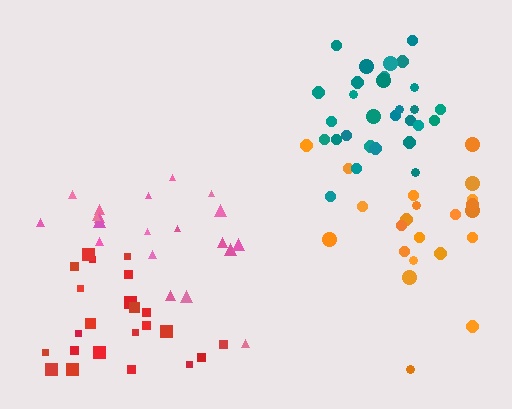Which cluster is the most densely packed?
Teal.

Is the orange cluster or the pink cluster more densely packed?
Orange.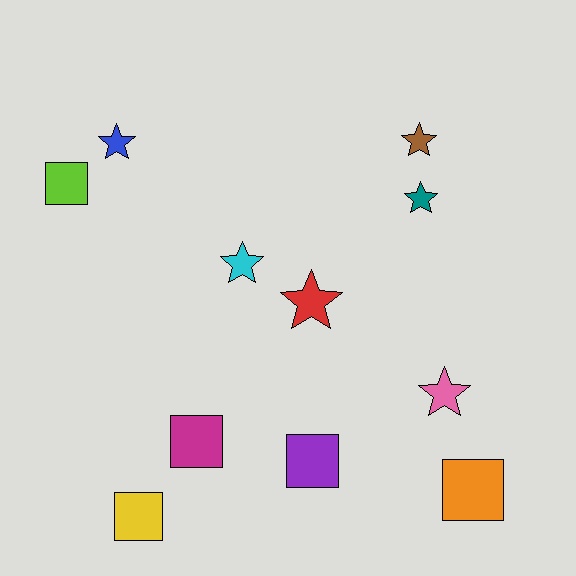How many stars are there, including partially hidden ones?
There are 6 stars.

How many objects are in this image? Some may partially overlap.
There are 11 objects.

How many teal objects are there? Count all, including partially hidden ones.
There is 1 teal object.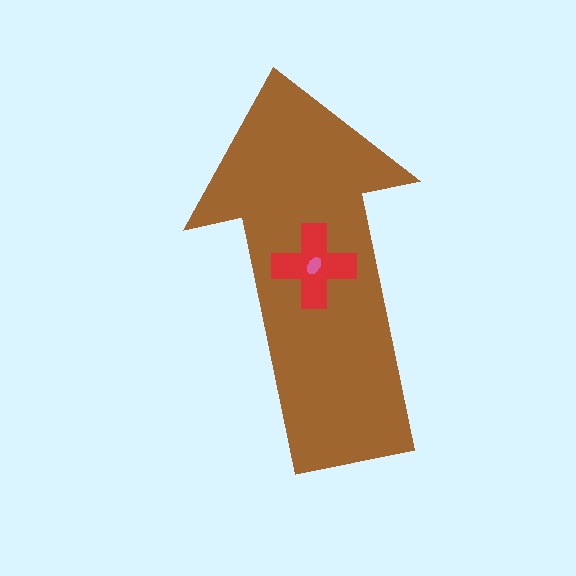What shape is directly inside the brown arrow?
The red cross.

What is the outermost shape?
The brown arrow.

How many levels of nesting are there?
3.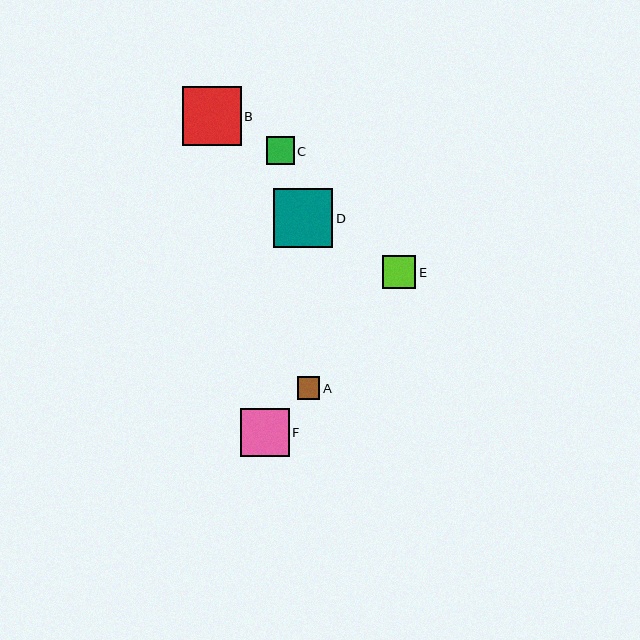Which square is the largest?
Square B is the largest with a size of approximately 59 pixels.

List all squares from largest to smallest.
From largest to smallest: B, D, F, E, C, A.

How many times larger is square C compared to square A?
Square C is approximately 1.2 times the size of square A.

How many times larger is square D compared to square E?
Square D is approximately 1.8 times the size of square E.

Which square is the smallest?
Square A is the smallest with a size of approximately 23 pixels.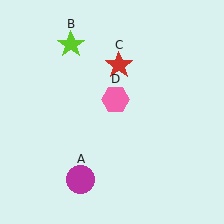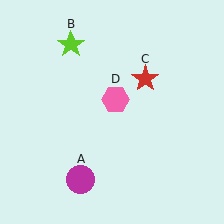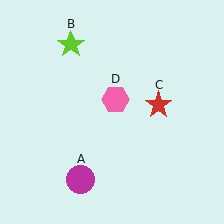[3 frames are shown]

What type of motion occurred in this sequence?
The red star (object C) rotated clockwise around the center of the scene.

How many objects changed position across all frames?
1 object changed position: red star (object C).